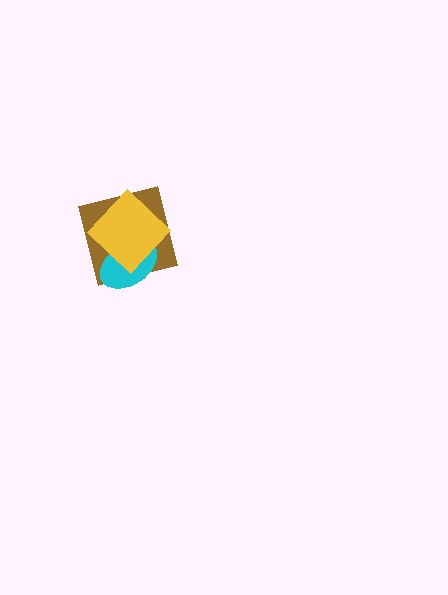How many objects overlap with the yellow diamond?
2 objects overlap with the yellow diamond.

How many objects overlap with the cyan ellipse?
2 objects overlap with the cyan ellipse.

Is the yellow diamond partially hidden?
No, no other shape covers it.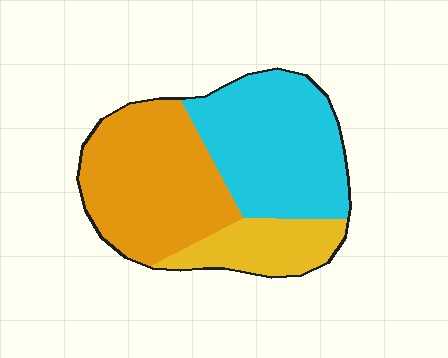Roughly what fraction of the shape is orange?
Orange takes up about two fifths (2/5) of the shape.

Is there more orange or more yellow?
Orange.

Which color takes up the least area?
Yellow, at roughly 15%.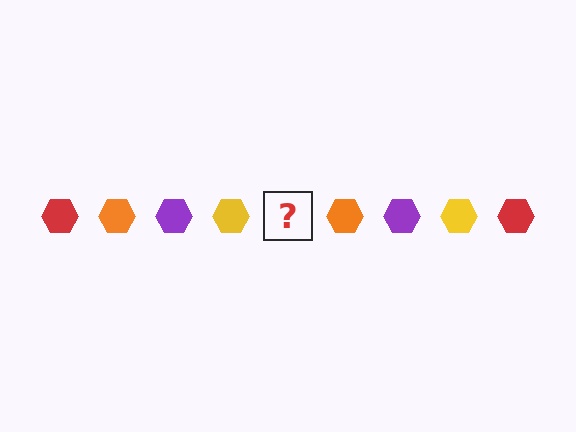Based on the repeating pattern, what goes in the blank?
The blank should be a red hexagon.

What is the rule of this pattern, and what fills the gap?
The rule is that the pattern cycles through red, orange, purple, yellow hexagons. The gap should be filled with a red hexagon.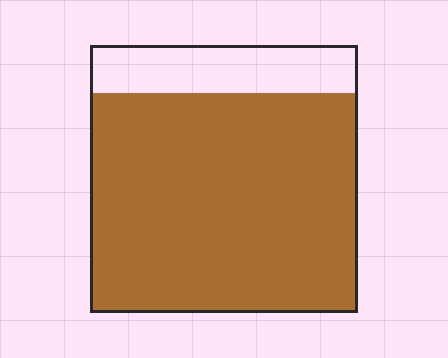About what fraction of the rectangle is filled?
About five sixths (5/6).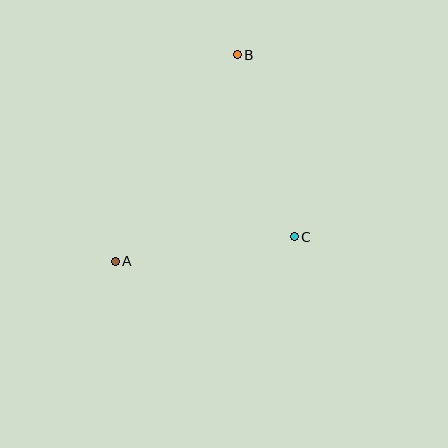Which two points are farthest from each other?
Points A and B are farthest from each other.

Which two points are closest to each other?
Points A and C are closest to each other.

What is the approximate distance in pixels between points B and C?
The distance between B and C is approximately 190 pixels.